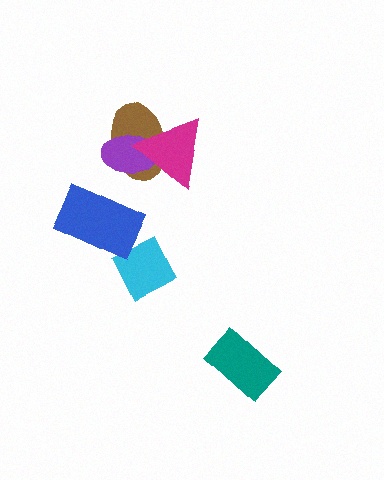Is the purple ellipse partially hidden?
Yes, it is partially covered by another shape.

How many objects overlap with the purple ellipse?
2 objects overlap with the purple ellipse.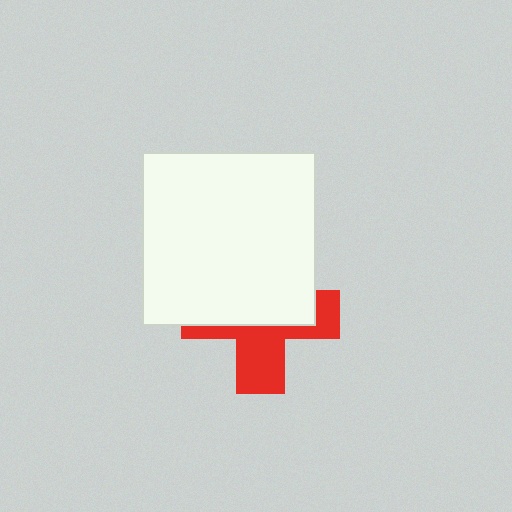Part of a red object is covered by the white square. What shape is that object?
It is a cross.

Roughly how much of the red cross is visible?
A small part of it is visible (roughly 43%).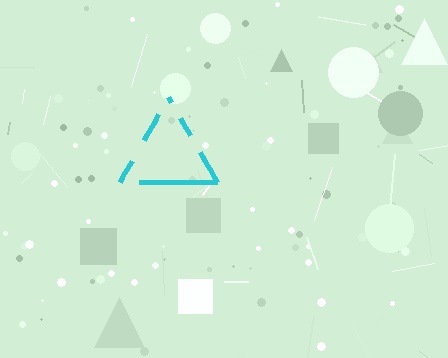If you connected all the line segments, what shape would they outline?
They would outline a triangle.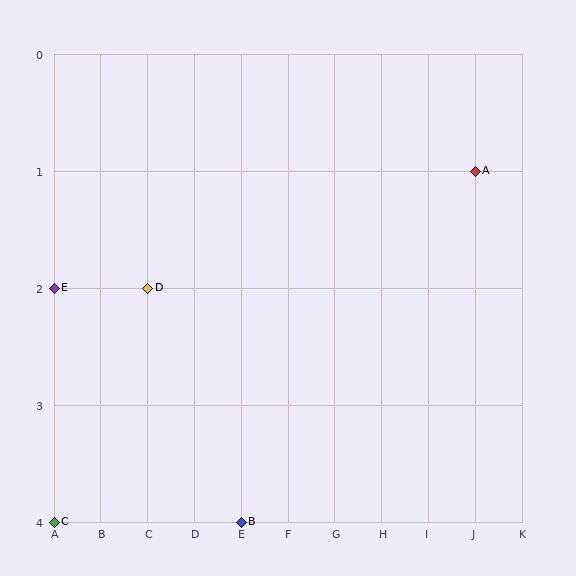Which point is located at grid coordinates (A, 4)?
Point C is at (A, 4).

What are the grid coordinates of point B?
Point B is at grid coordinates (E, 4).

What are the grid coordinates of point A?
Point A is at grid coordinates (J, 1).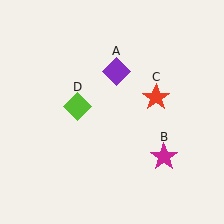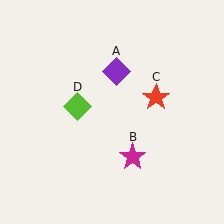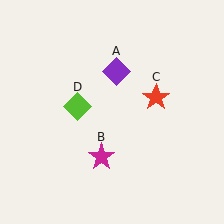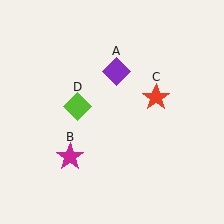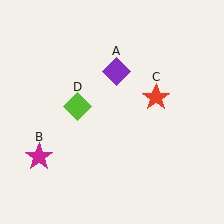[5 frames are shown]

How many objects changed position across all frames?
1 object changed position: magenta star (object B).